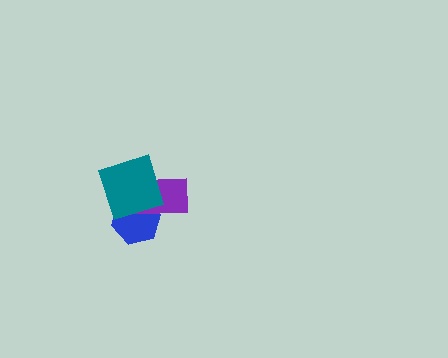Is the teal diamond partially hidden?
No, no other shape covers it.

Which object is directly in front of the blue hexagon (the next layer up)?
The purple rectangle is directly in front of the blue hexagon.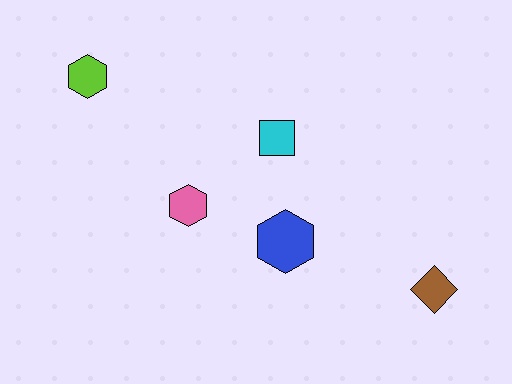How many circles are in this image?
There are no circles.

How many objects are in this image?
There are 5 objects.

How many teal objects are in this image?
There are no teal objects.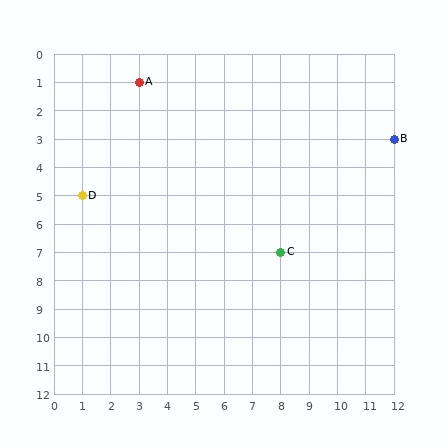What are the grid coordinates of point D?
Point D is at grid coordinates (1, 5).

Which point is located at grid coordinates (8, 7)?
Point C is at (8, 7).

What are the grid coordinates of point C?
Point C is at grid coordinates (8, 7).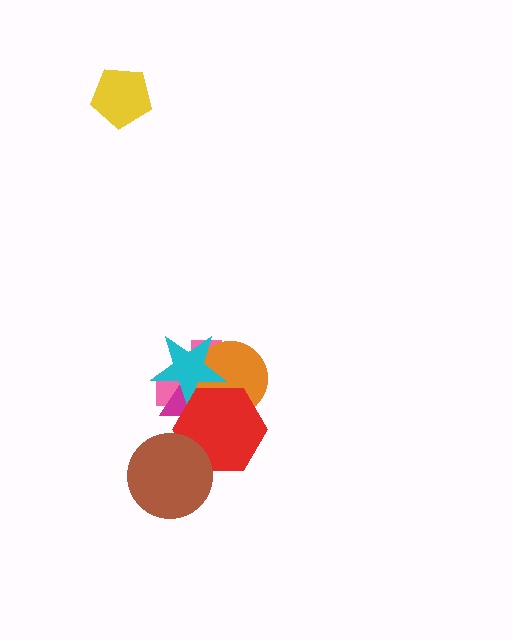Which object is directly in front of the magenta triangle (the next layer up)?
The orange circle is directly in front of the magenta triangle.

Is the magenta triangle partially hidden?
Yes, it is partially covered by another shape.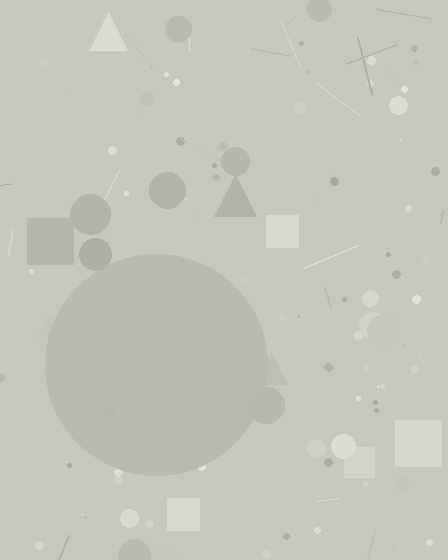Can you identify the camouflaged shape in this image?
The camouflaged shape is a circle.